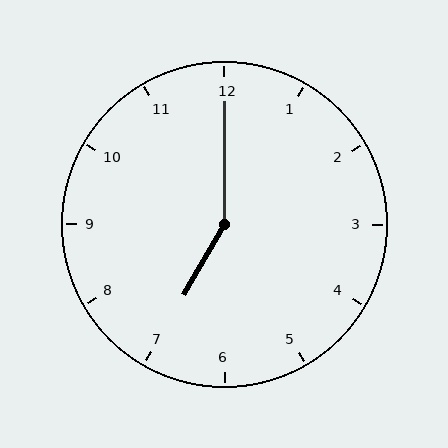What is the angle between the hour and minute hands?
Approximately 150 degrees.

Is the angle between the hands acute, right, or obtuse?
It is obtuse.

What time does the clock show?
7:00.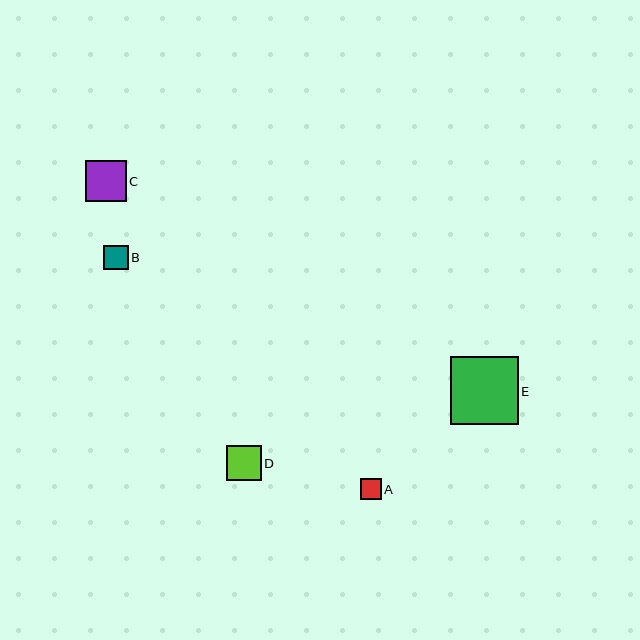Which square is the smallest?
Square A is the smallest with a size of approximately 21 pixels.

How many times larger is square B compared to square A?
Square B is approximately 1.2 times the size of square A.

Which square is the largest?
Square E is the largest with a size of approximately 68 pixels.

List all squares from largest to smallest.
From largest to smallest: E, C, D, B, A.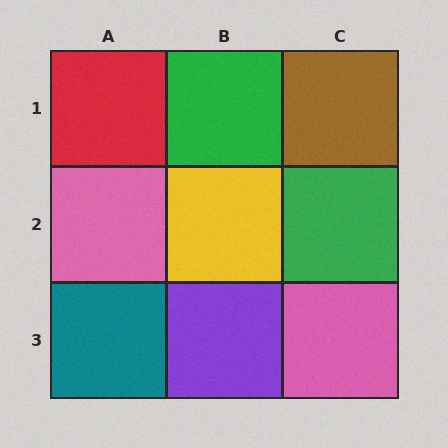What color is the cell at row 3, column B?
Purple.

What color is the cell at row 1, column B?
Green.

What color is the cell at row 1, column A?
Red.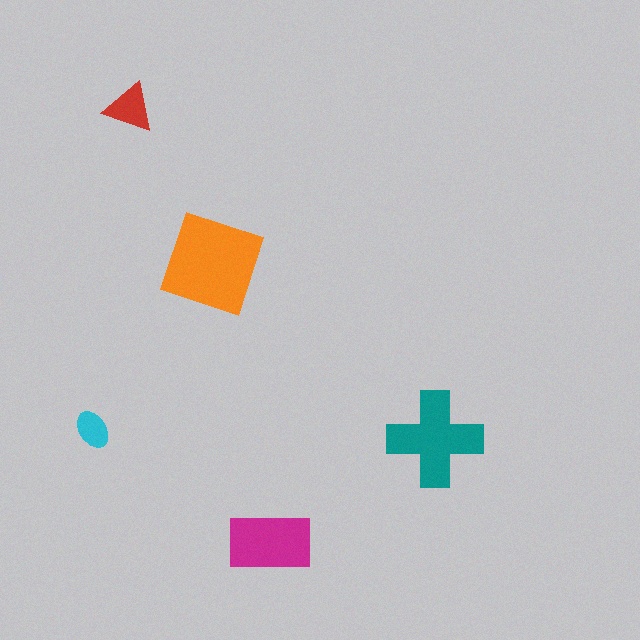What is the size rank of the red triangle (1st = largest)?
4th.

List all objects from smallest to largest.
The cyan ellipse, the red triangle, the magenta rectangle, the teal cross, the orange square.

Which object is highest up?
The red triangle is topmost.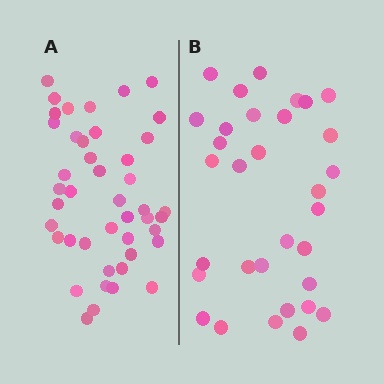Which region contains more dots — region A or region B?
Region A (the left region) has more dots.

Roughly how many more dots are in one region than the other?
Region A has roughly 12 or so more dots than region B.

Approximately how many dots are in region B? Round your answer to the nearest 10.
About 30 dots. (The exact count is 32, which rounds to 30.)